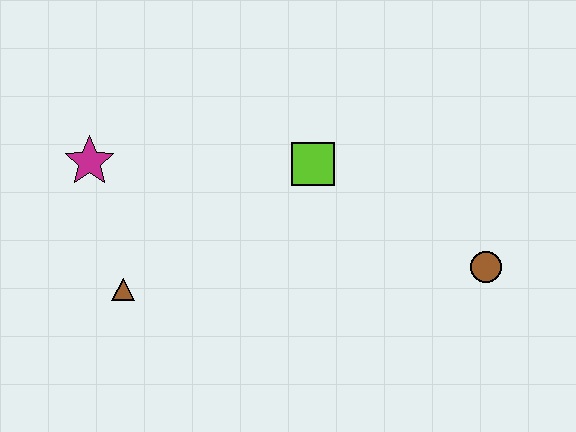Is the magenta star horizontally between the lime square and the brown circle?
No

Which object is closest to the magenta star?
The brown triangle is closest to the magenta star.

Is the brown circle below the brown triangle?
No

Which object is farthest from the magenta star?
The brown circle is farthest from the magenta star.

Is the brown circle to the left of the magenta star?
No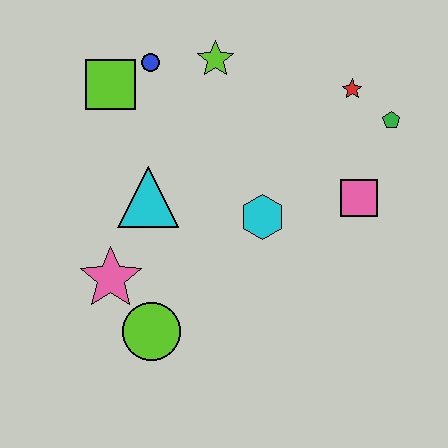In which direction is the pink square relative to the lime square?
The pink square is to the right of the lime square.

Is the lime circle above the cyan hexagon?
No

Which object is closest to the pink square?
The green pentagon is closest to the pink square.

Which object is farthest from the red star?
The lime circle is farthest from the red star.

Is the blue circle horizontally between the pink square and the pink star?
Yes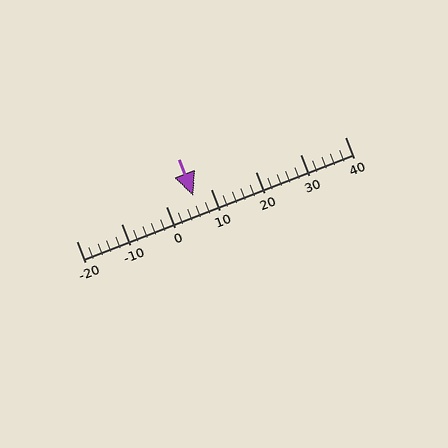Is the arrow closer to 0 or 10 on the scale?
The arrow is closer to 10.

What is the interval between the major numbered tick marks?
The major tick marks are spaced 10 units apart.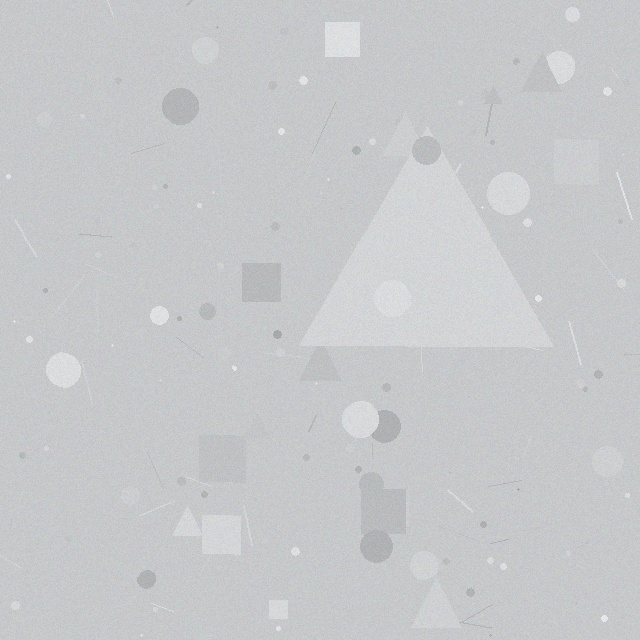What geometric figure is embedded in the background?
A triangle is embedded in the background.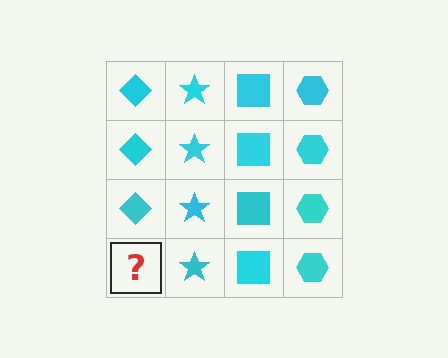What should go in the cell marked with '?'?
The missing cell should contain a cyan diamond.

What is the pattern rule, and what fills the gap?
The rule is that each column has a consistent shape. The gap should be filled with a cyan diamond.